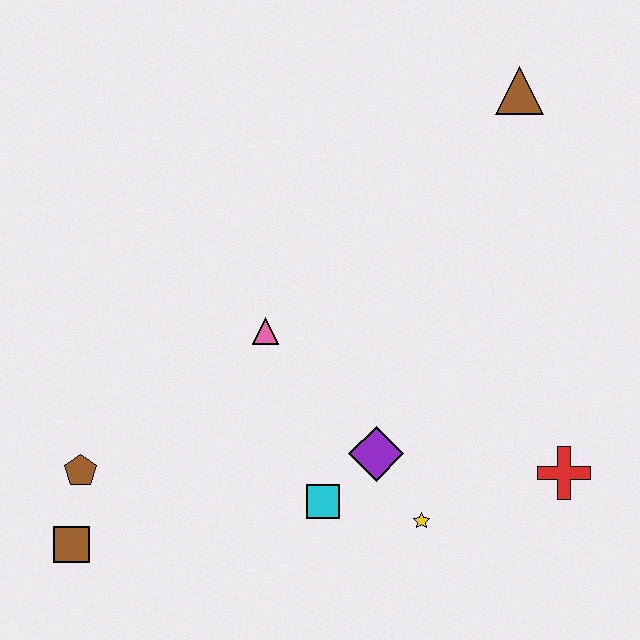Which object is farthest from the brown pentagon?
The brown triangle is farthest from the brown pentagon.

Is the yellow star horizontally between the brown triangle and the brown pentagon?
Yes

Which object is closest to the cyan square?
The purple diamond is closest to the cyan square.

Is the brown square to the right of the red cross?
No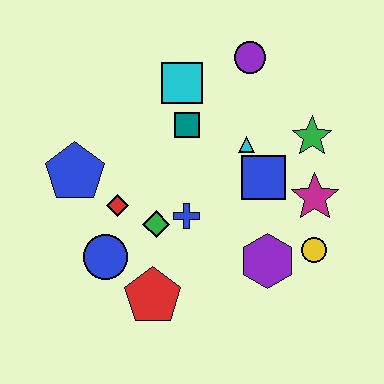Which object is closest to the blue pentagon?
The red diamond is closest to the blue pentagon.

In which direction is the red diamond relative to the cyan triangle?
The red diamond is to the left of the cyan triangle.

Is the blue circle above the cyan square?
No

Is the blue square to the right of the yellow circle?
No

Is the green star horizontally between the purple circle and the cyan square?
No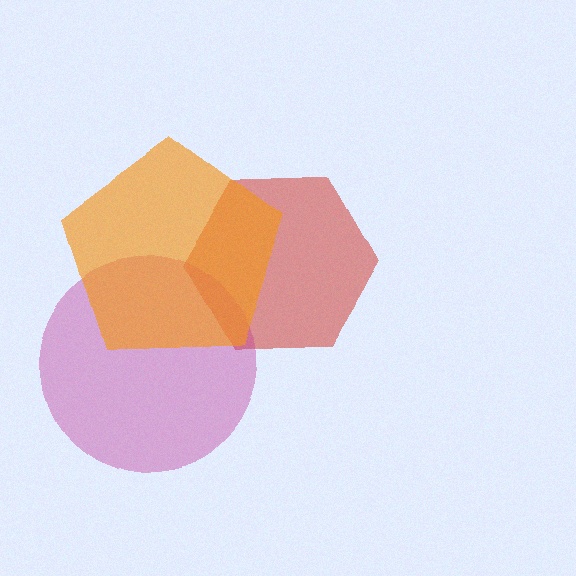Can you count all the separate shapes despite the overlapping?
Yes, there are 3 separate shapes.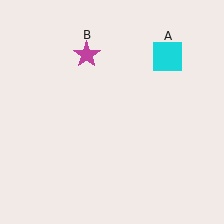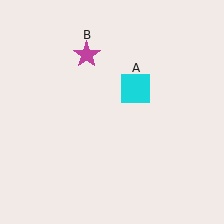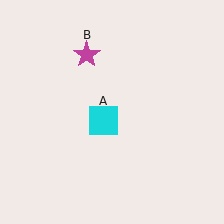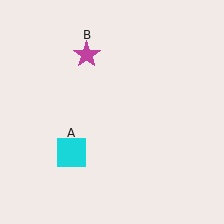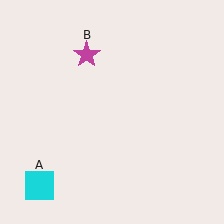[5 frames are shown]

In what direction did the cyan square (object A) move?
The cyan square (object A) moved down and to the left.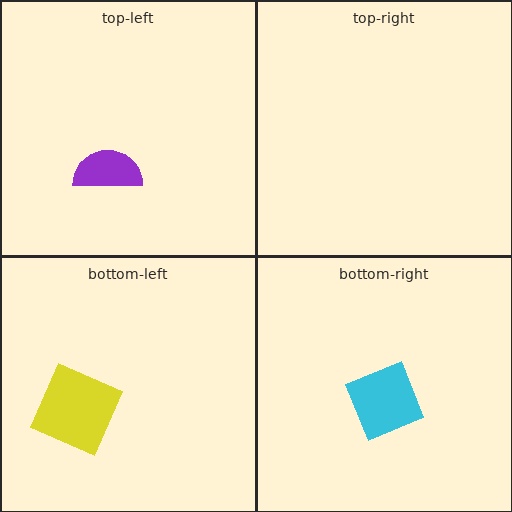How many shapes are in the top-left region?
1.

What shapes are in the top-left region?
The purple semicircle.